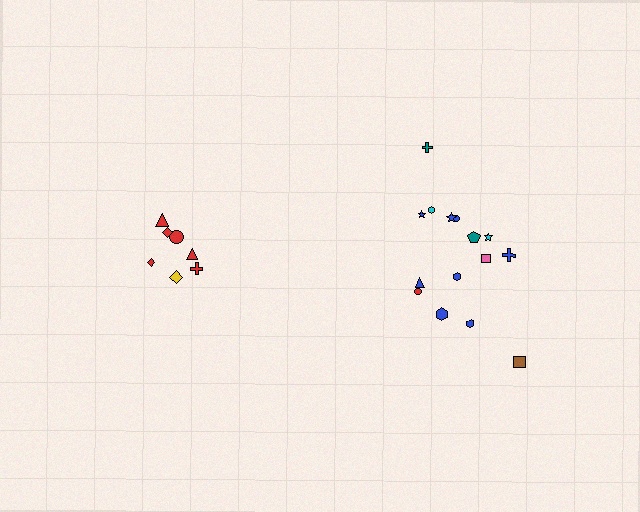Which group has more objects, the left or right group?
The right group.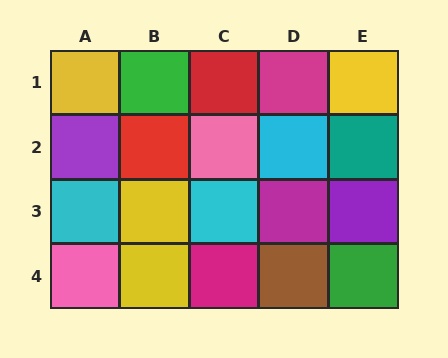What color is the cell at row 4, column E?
Green.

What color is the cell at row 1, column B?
Green.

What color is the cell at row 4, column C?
Magenta.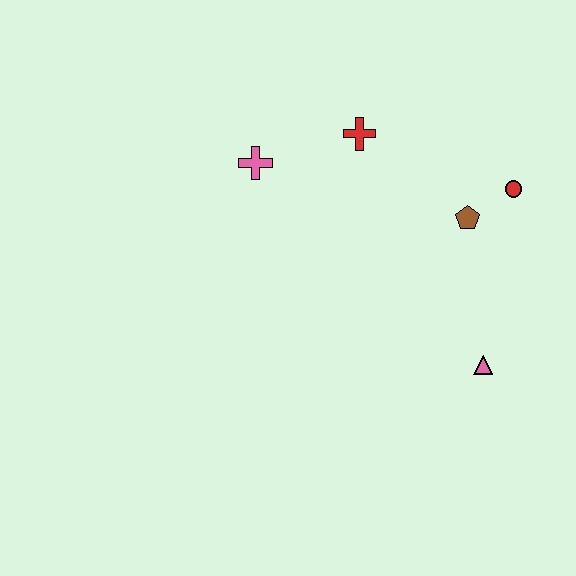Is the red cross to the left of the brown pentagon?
Yes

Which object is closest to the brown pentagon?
The red circle is closest to the brown pentagon.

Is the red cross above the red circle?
Yes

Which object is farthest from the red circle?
The pink cross is farthest from the red circle.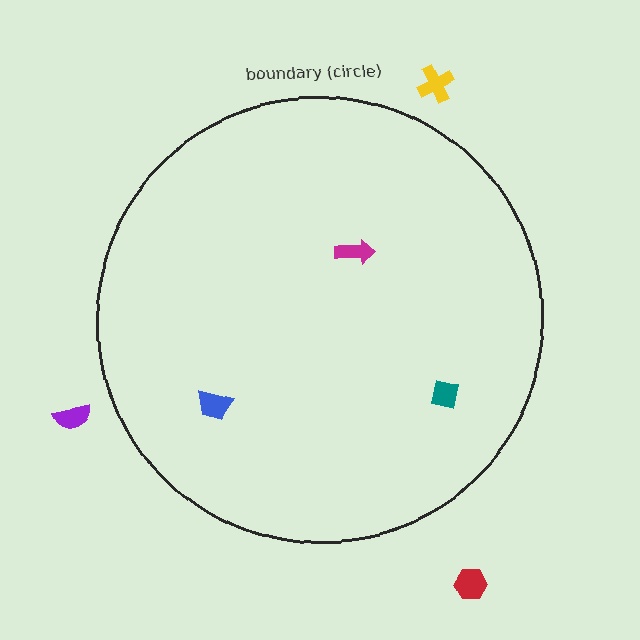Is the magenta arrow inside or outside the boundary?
Inside.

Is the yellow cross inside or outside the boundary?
Outside.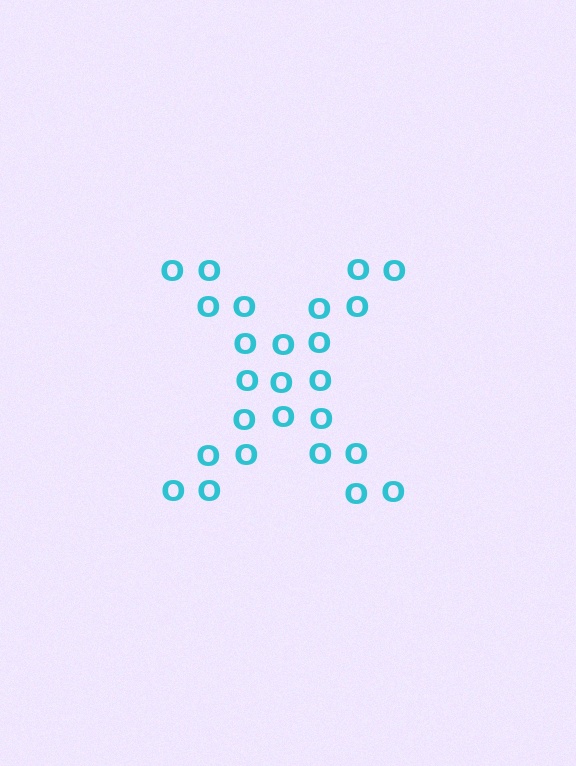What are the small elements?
The small elements are letter O's.